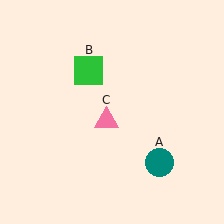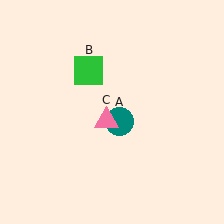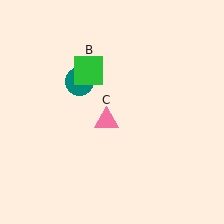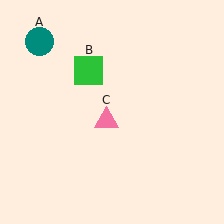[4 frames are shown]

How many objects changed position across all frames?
1 object changed position: teal circle (object A).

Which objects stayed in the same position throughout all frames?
Green square (object B) and pink triangle (object C) remained stationary.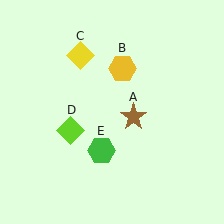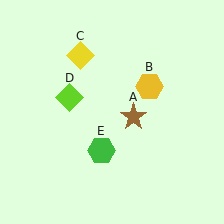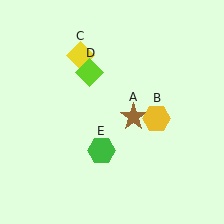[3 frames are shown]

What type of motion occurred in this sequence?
The yellow hexagon (object B), lime diamond (object D) rotated clockwise around the center of the scene.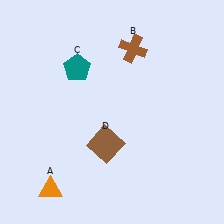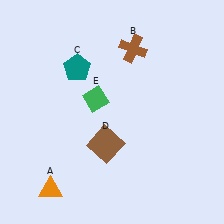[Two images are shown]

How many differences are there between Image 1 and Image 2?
There is 1 difference between the two images.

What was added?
A green diamond (E) was added in Image 2.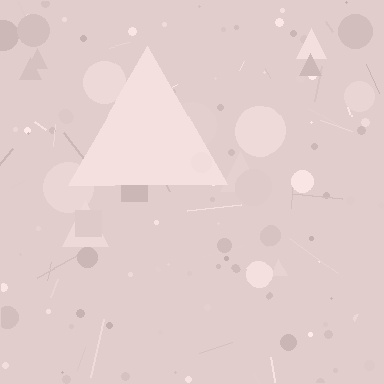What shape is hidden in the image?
A triangle is hidden in the image.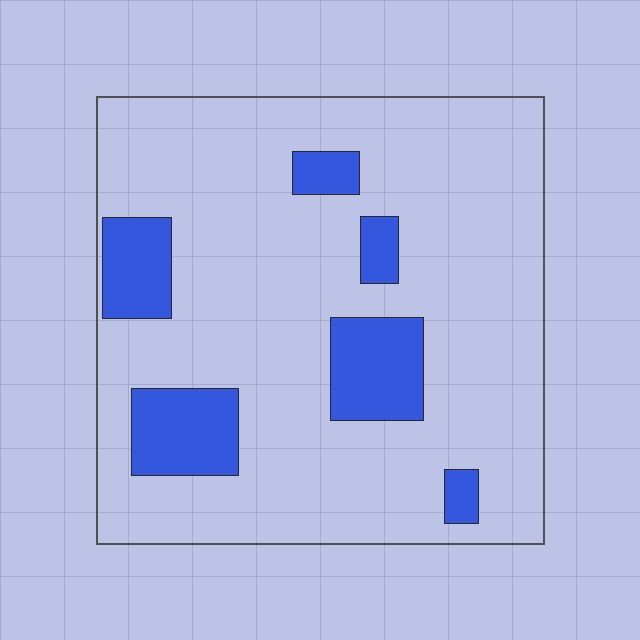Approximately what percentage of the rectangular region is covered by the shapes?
Approximately 15%.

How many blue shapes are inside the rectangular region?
6.